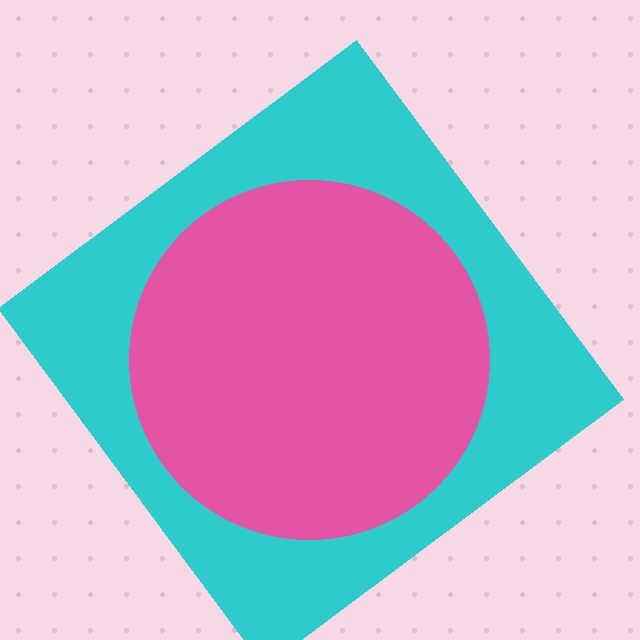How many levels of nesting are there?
2.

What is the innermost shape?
The pink circle.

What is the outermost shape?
The cyan diamond.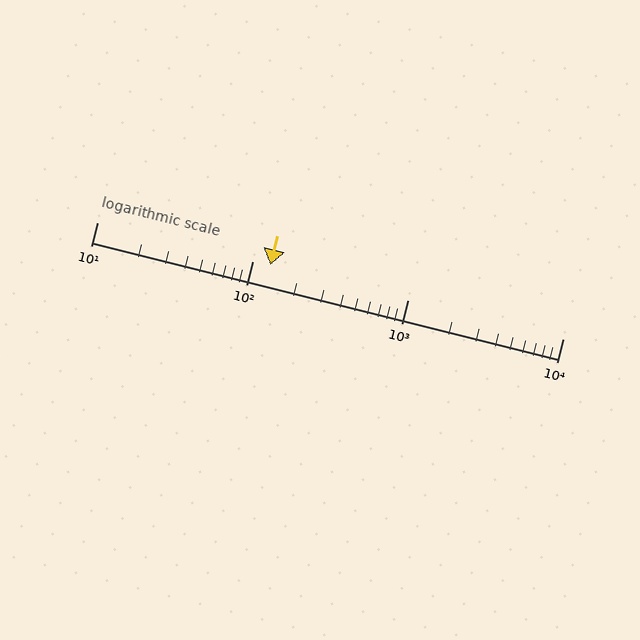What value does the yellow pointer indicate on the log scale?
The pointer indicates approximately 130.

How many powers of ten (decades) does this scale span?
The scale spans 3 decades, from 10 to 10000.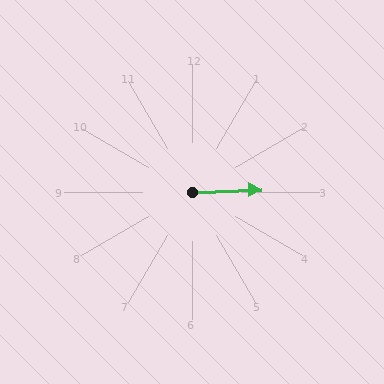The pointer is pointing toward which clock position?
Roughly 3 o'clock.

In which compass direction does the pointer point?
East.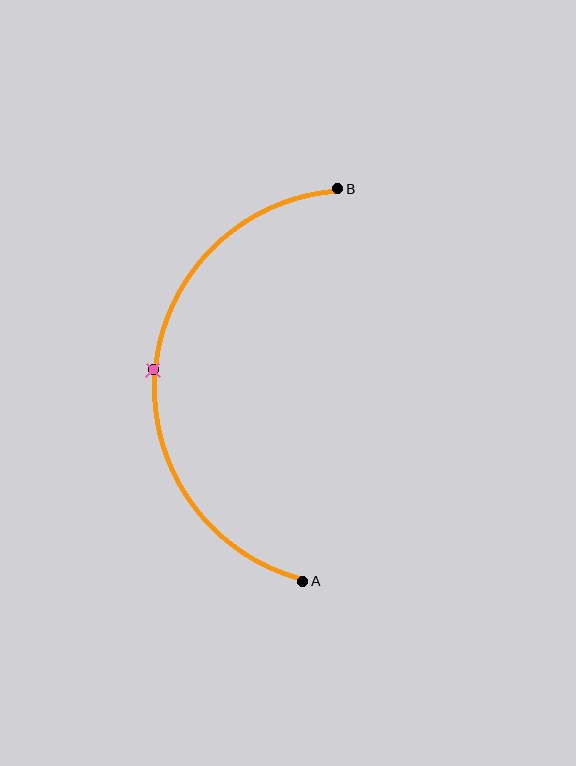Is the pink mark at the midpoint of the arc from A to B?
Yes. The pink mark lies on the arc at equal arc-length from both A and B — it is the arc midpoint.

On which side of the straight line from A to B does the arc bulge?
The arc bulges to the left of the straight line connecting A and B.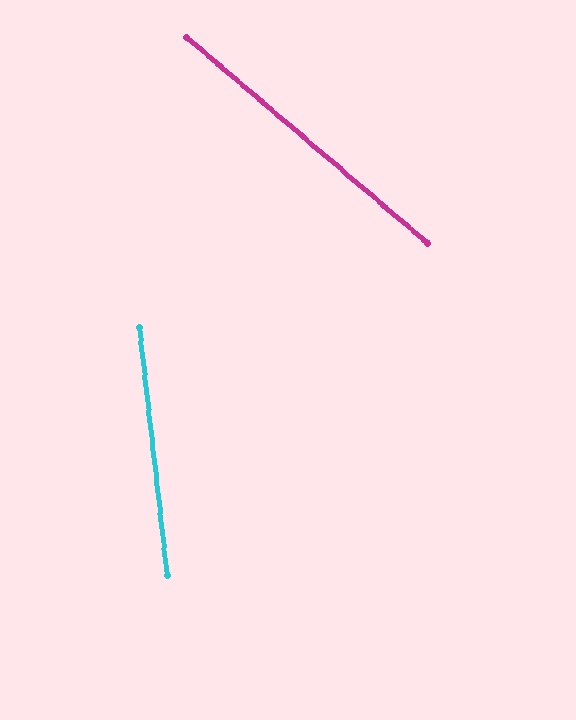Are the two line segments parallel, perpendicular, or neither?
Neither parallel nor perpendicular — they differ by about 43°.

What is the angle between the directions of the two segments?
Approximately 43 degrees.